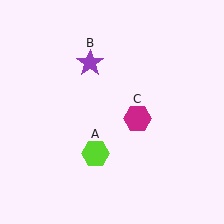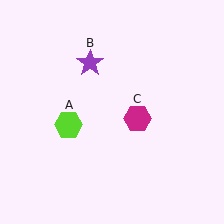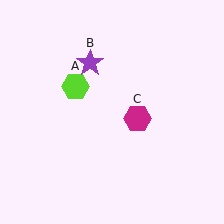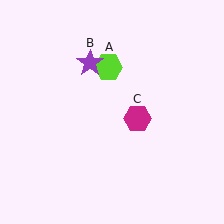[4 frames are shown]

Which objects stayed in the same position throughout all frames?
Purple star (object B) and magenta hexagon (object C) remained stationary.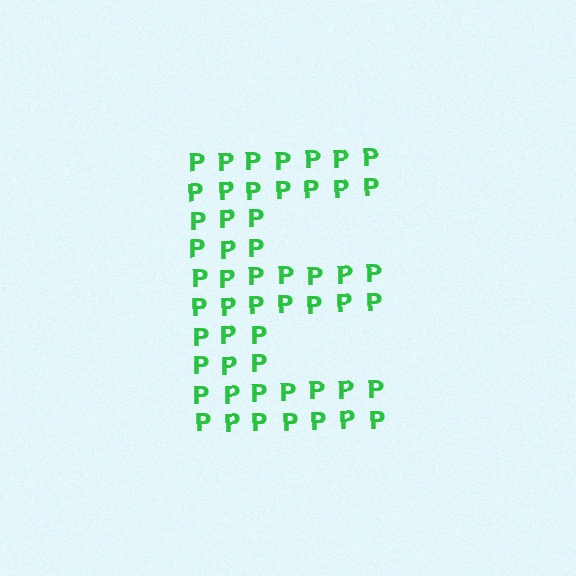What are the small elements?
The small elements are letter P's.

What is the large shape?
The large shape is the letter E.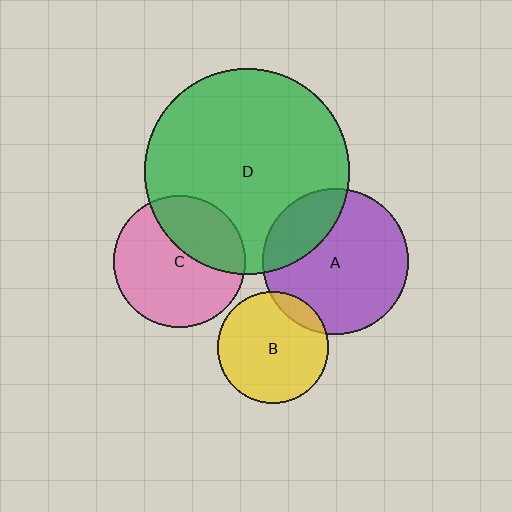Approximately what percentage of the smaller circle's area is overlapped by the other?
Approximately 25%.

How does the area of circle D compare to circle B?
Approximately 3.4 times.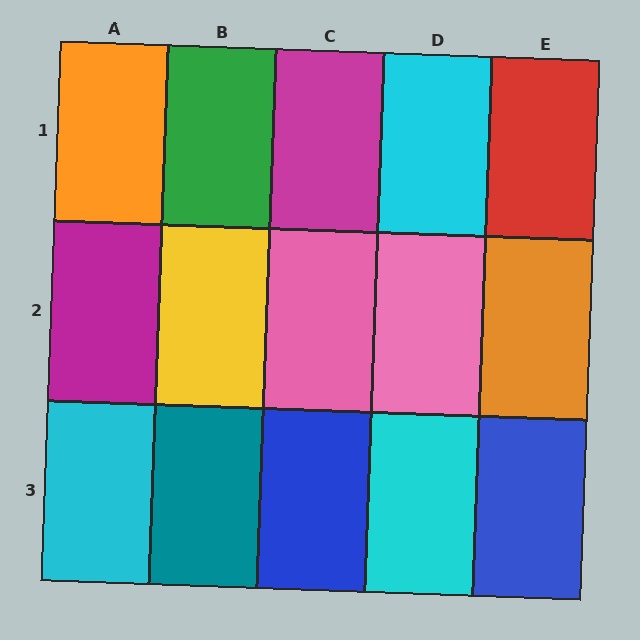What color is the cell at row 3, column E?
Blue.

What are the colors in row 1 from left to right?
Orange, green, magenta, cyan, red.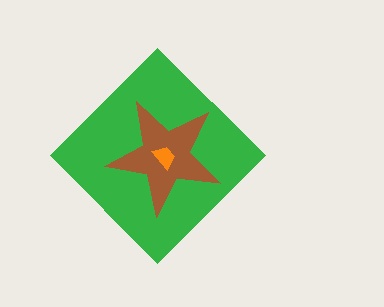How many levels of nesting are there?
3.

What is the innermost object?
The orange trapezoid.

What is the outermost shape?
The green diamond.